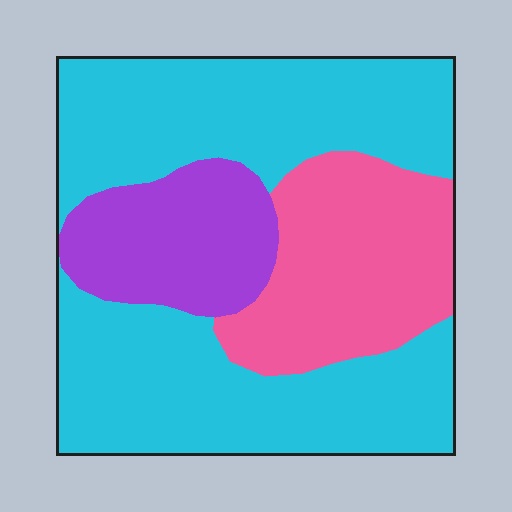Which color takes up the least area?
Purple, at roughly 15%.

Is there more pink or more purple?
Pink.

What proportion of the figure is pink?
Pink covers roughly 25% of the figure.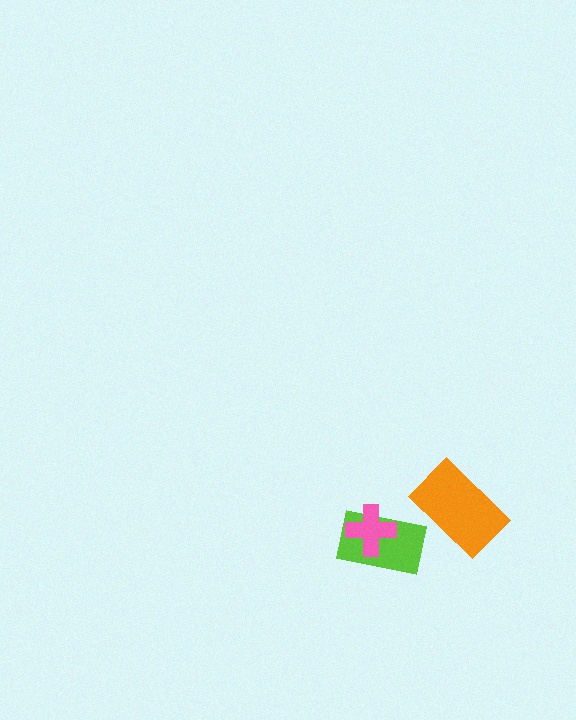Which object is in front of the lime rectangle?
The pink cross is in front of the lime rectangle.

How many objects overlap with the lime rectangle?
1 object overlaps with the lime rectangle.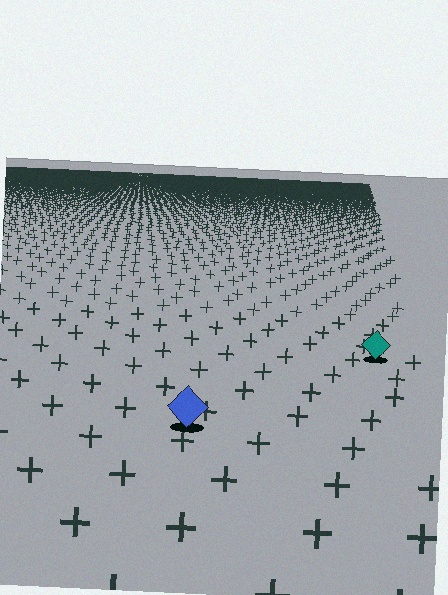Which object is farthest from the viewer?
The teal diamond is farthest from the viewer. It appears smaller and the ground texture around it is denser.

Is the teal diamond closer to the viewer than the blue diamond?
No. The blue diamond is closer — you can tell from the texture gradient: the ground texture is coarser near it.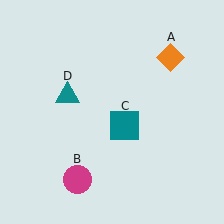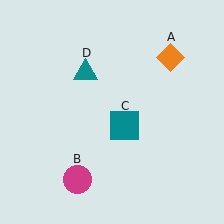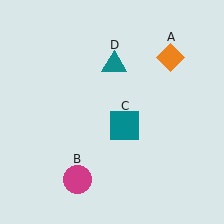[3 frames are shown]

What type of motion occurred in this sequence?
The teal triangle (object D) rotated clockwise around the center of the scene.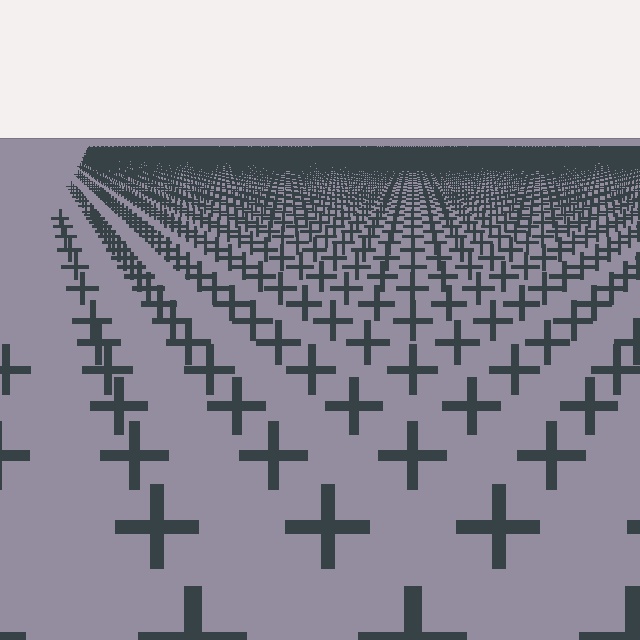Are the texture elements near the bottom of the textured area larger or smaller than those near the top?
Larger. Near the bottom, elements are closer to the viewer and appear at a bigger on-screen size.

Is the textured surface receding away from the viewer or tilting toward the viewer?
The surface is receding away from the viewer. Texture elements get smaller and denser toward the top.